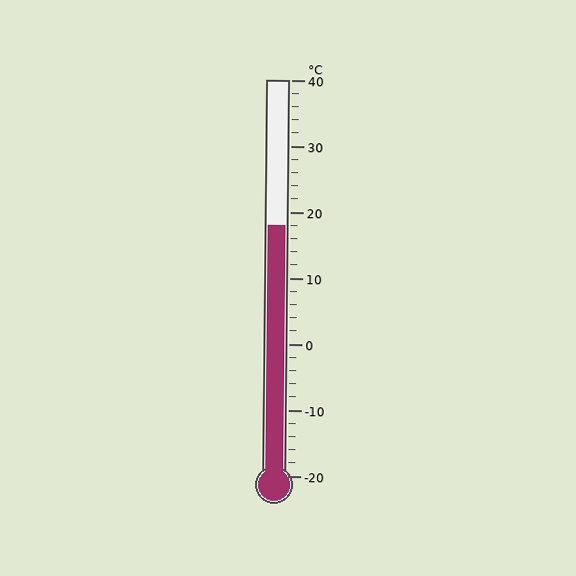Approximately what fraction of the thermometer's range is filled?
The thermometer is filled to approximately 65% of its range.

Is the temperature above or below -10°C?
The temperature is above -10°C.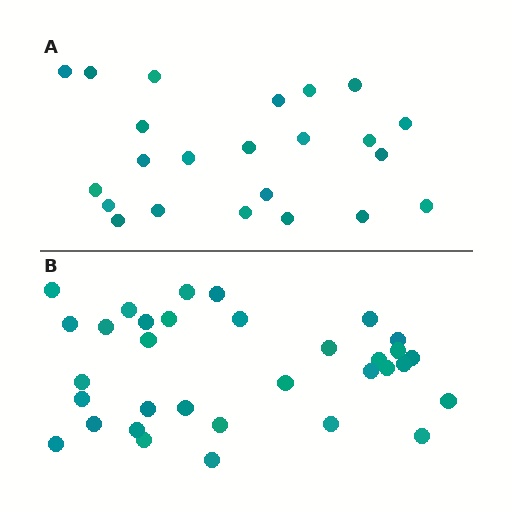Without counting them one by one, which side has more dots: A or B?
Region B (the bottom region) has more dots.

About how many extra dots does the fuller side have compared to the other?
Region B has roughly 10 or so more dots than region A.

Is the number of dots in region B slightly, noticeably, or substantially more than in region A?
Region B has noticeably more, but not dramatically so. The ratio is roughly 1.4 to 1.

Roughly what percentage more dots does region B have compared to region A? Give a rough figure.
About 45% more.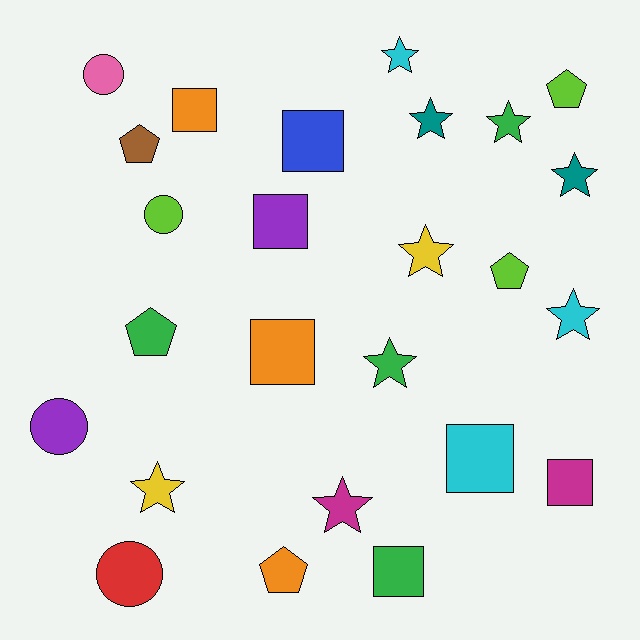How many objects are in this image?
There are 25 objects.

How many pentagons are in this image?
There are 5 pentagons.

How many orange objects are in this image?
There are 3 orange objects.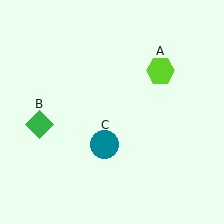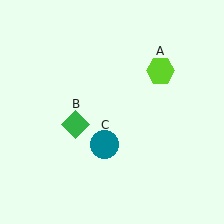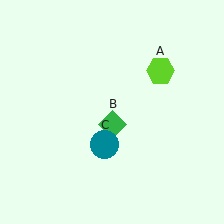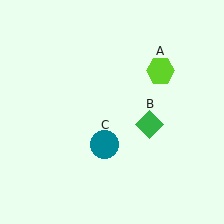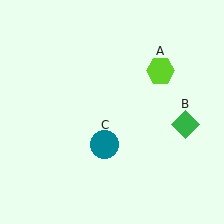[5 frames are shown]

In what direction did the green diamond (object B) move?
The green diamond (object B) moved right.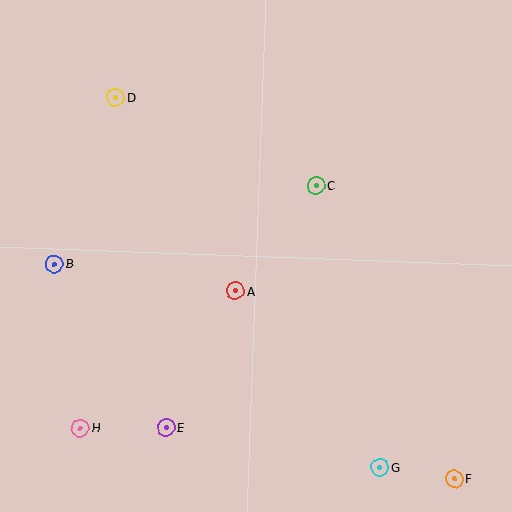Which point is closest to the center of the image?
Point A at (236, 291) is closest to the center.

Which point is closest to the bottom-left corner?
Point H is closest to the bottom-left corner.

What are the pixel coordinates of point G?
Point G is at (380, 467).